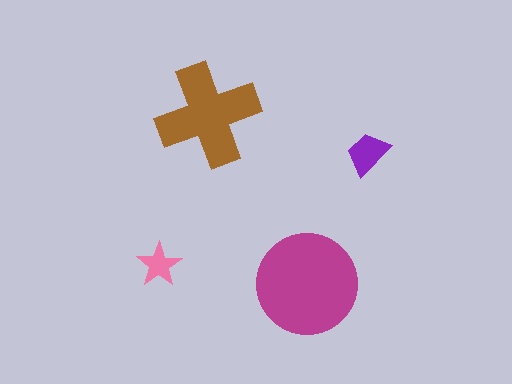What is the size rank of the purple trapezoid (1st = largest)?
3rd.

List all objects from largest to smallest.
The magenta circle, the brown cross, the purple trapezoid, the pink star.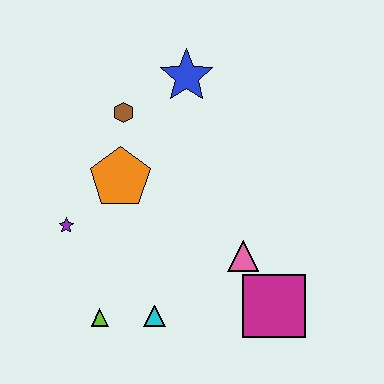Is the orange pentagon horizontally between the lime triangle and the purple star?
No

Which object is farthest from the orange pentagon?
The magenta square is farthest from the orange pentagon.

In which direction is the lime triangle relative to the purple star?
The lime triangle is below the purple star.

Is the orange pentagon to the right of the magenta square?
No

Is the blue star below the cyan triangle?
No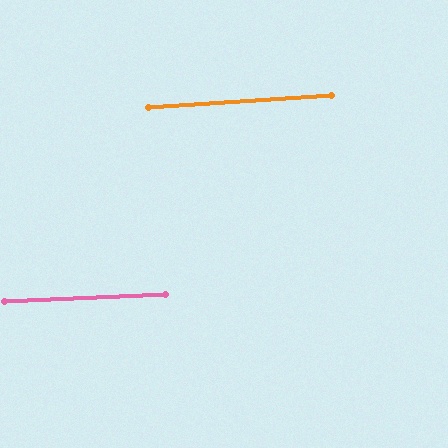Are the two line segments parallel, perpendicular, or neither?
Parallel — their directions differ by only 1.7°.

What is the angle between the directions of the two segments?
Approximately 2 degrees.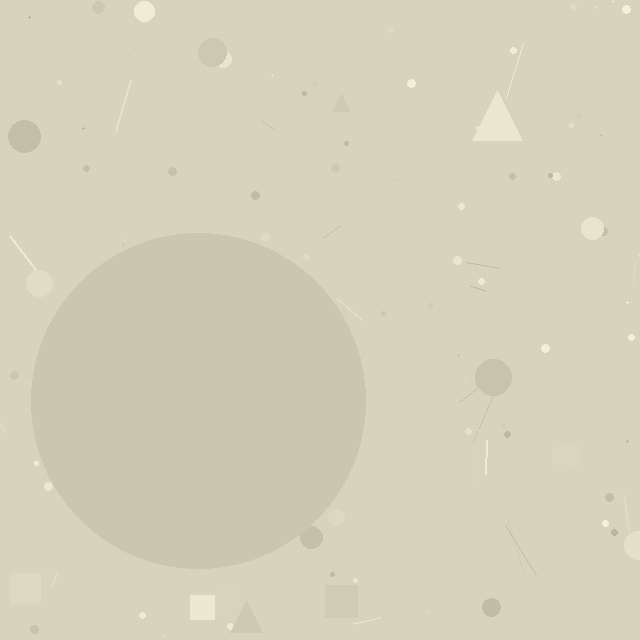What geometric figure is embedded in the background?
A circle is embedded in the background.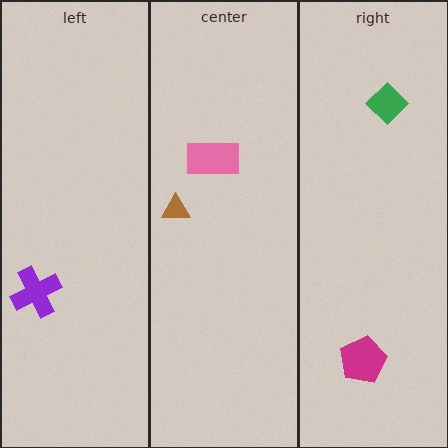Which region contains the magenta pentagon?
The right region.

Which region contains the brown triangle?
The center region.